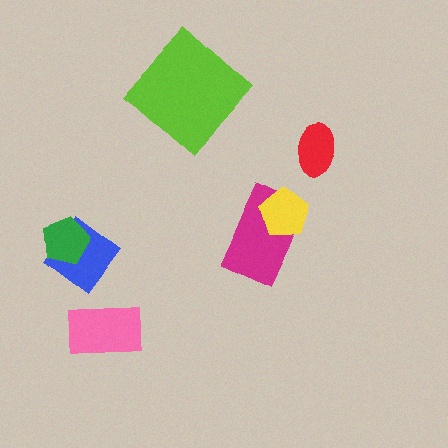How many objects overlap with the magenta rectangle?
1 object overlaps with the magenta rectangle.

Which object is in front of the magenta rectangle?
The yellow pentagon is in front of the magenta rectangle.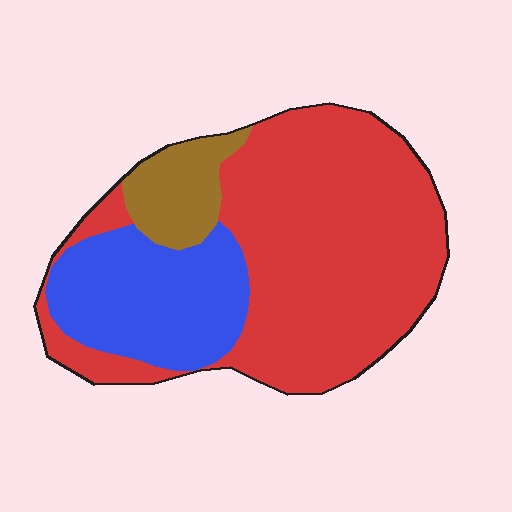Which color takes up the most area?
Red, at roughly 65%.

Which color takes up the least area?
Brown, at roughly 10%.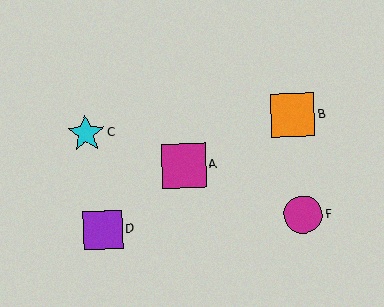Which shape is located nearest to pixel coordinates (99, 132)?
The cyan star (labeled C) at (86, 134) is nearest to that location.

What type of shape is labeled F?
Shape F is a magenta circle.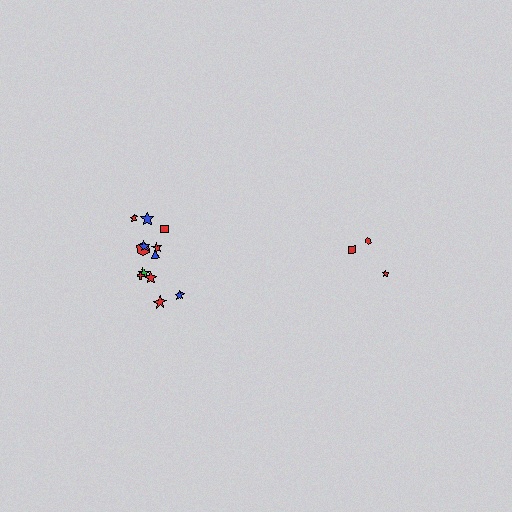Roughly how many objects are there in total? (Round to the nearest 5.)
Roughly 15 objects in total.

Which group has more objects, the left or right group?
The left group.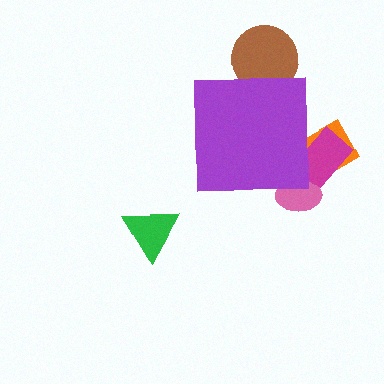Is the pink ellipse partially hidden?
Yes, the pink ellipse is partially hidden behind the purple square.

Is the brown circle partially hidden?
Yes, the brown circle is partially hidden behind the purple square.